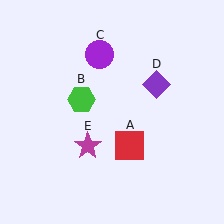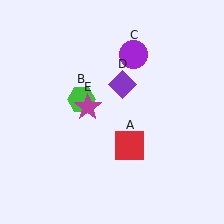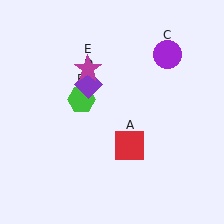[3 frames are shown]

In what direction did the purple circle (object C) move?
The purple circle (object C) moved right.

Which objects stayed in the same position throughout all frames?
Red square (object A) and green hexagon (object B) remained stationary.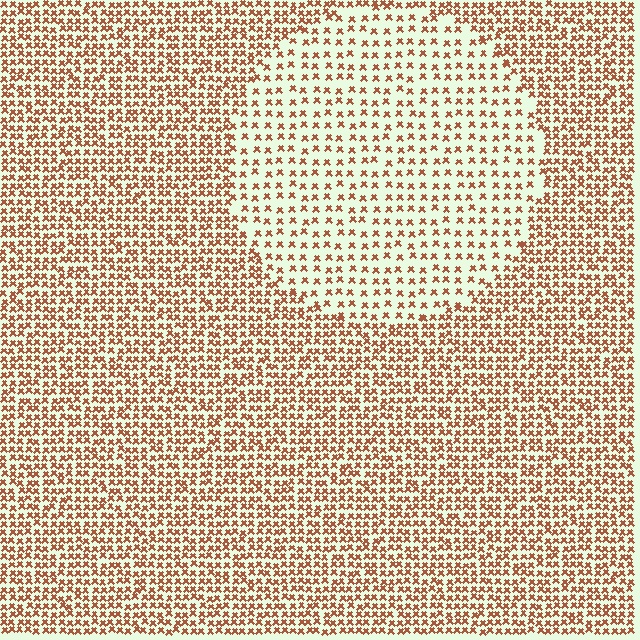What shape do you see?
I see a circle.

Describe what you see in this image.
The image contains small brown elements arranged at two different densities. A circle-shaped region is visible where the elements are less densely packed than the surrounding area.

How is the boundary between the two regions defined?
The boundary is defined by a change in element density (approximately 2.1x ratio). All elements are the same color, size, and shape.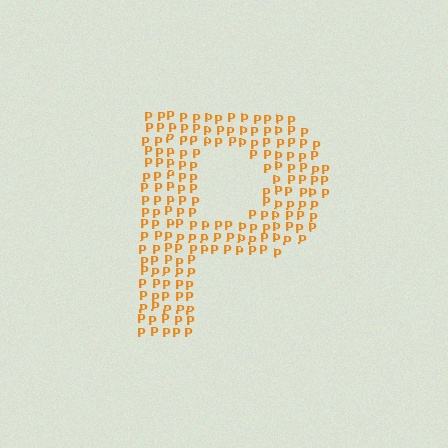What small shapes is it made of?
It is made of small letter P's.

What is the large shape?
The large shape is the letter P.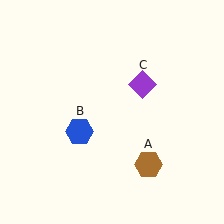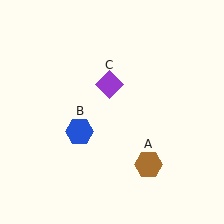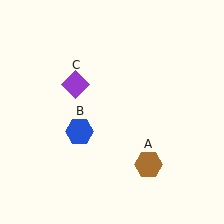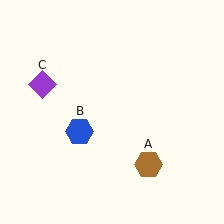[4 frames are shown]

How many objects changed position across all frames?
1 object changed position: purple diamond (object C).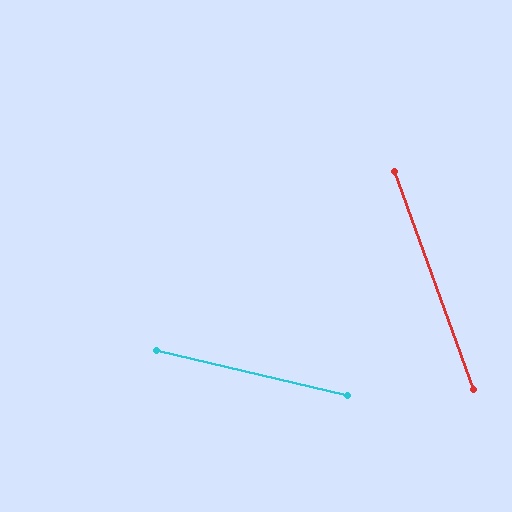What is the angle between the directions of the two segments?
Approximately 57 degrees.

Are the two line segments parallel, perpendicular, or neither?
Neither parallel nor perpendicular — they differ by about 57°.